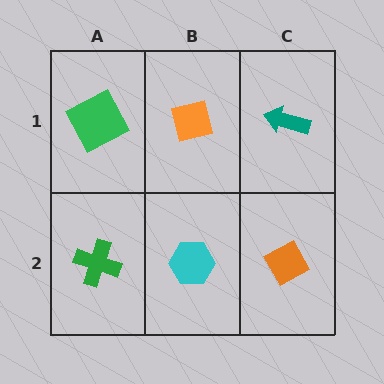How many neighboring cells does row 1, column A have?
2.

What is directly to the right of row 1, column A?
An orange square.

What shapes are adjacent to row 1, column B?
A cyan hexagon (row 2, column B), a green square (row 1, column A), a teal arrow (row 1, column C).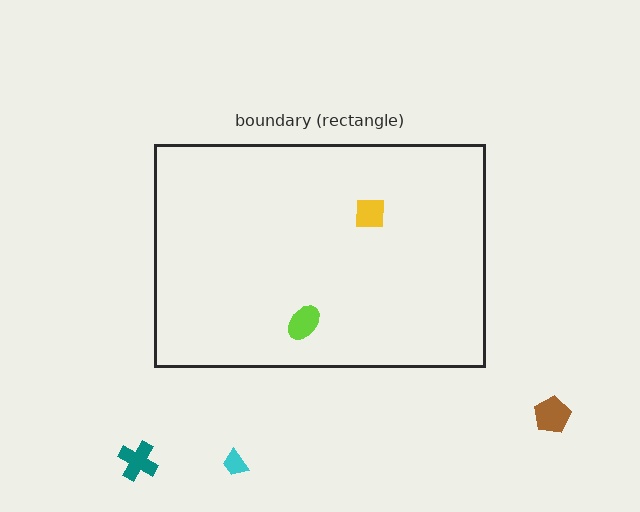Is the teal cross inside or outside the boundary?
Outside.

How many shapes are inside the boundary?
2 inside, 3 outside.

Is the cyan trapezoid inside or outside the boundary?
Outside.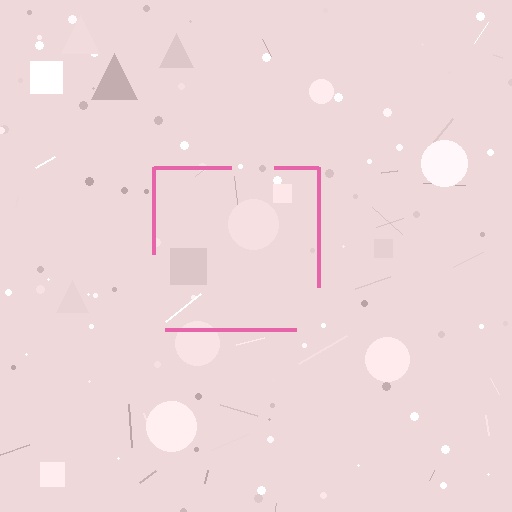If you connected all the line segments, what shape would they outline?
They would outline a square.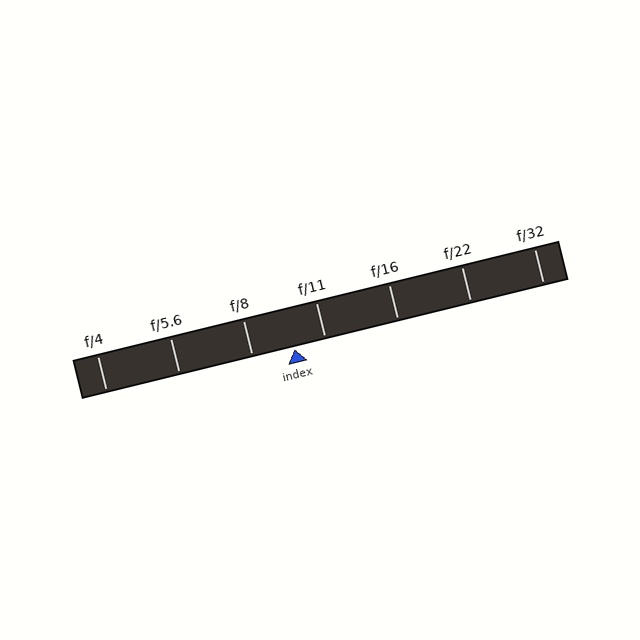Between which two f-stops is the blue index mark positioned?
The index mark is between f/8 and f/11.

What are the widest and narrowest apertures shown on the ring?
The widest aperture shown is f/4 and the narrowest is f/32.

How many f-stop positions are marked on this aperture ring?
There are 7 f-stop positions marked.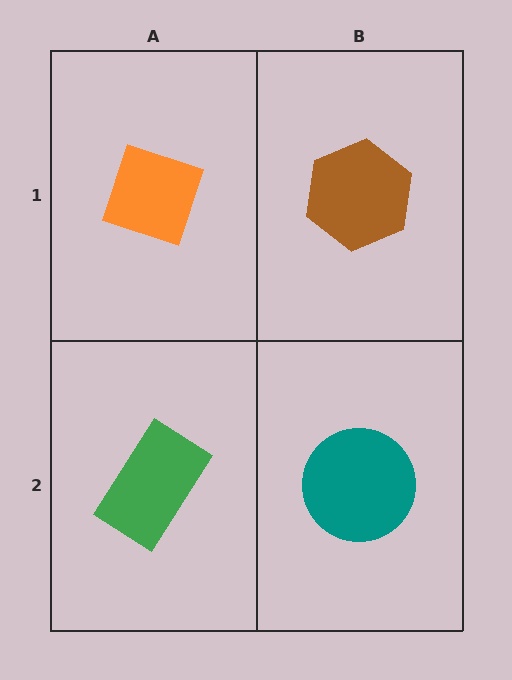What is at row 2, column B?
A teal circle.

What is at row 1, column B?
A brown hexagon.